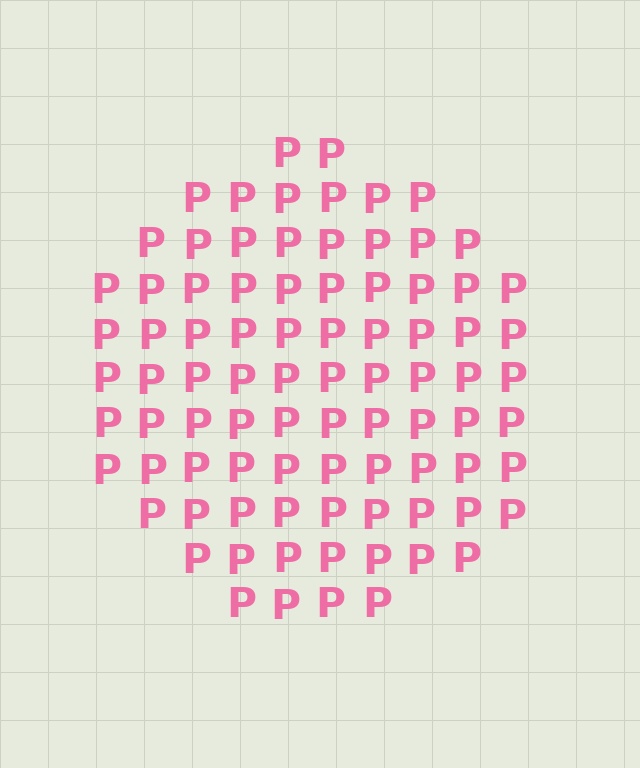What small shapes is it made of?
It is made of small letter P's.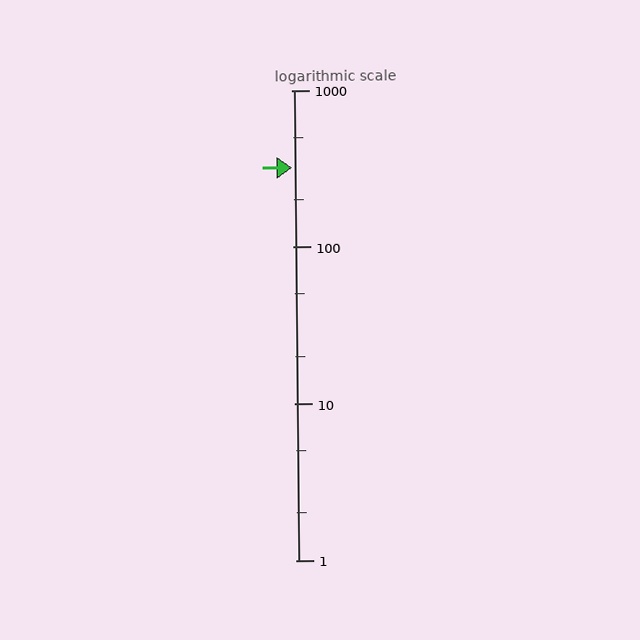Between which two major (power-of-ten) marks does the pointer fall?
The pointer is between 100 and 1000.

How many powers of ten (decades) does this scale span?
The scale spans 3 decades, from 1 to 1000.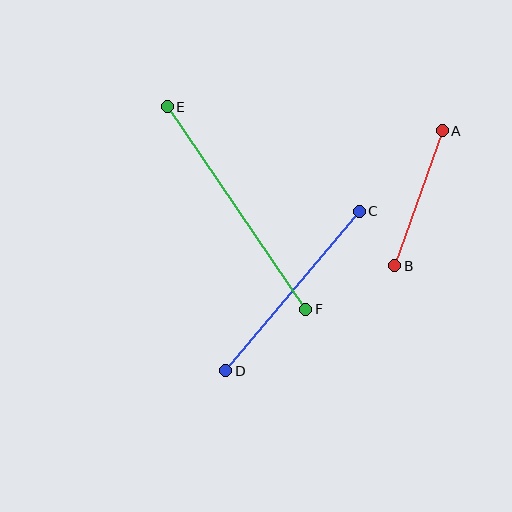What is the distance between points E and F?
The distance is approximately 245 pixels.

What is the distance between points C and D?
The distance is approximately 208 pixels.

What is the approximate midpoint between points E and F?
The midpoint is at approximately (236, 208) pixels.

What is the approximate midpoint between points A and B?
The midpoint is at approximately (418, 198) pixels.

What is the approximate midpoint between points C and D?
The midpoint is at approximately (293, 291) pixels.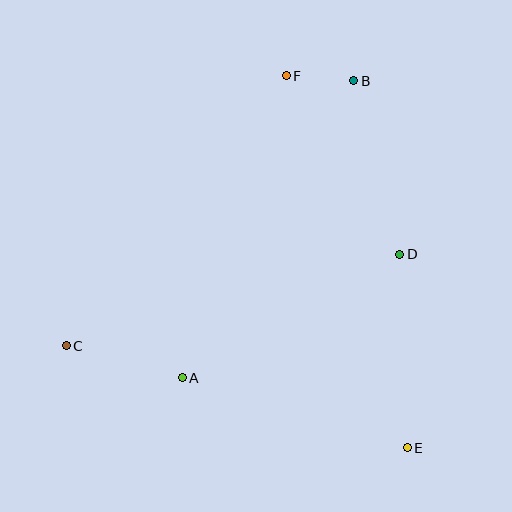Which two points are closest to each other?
Points B and F are closest to each other.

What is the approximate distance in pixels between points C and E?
The distance between C and E is approximately 356 pixels.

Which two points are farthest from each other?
Points B and C are farthest from each other.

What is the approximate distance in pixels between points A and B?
The distance between A and B is approximately 343 pixels.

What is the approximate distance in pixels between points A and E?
The distance between A and E is approximately 236 pixels.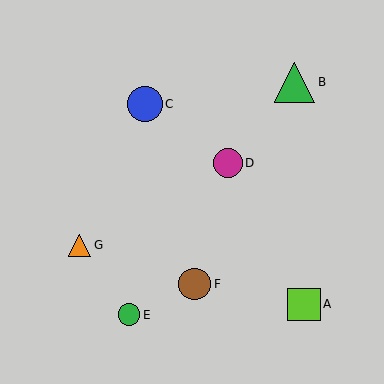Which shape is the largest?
The green triangle (labeled B) is the largest.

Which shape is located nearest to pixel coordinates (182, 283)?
The brown circle (labeled F) at (195, 284) is nearest to that location.